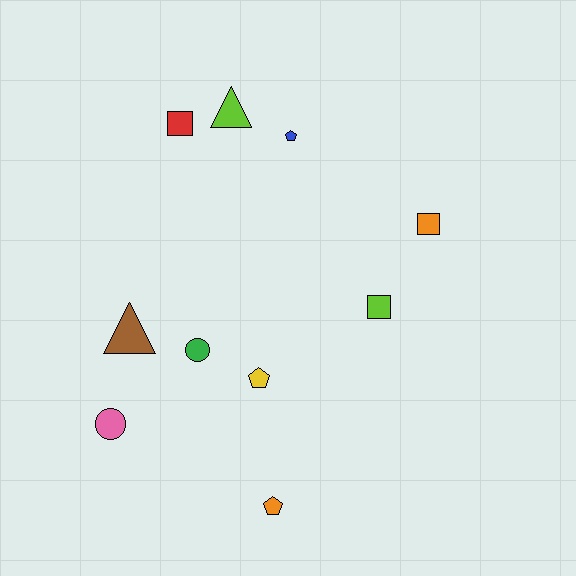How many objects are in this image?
There are 10 objects.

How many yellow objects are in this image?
There is 1 yellow object.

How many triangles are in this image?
There are 2 triangles.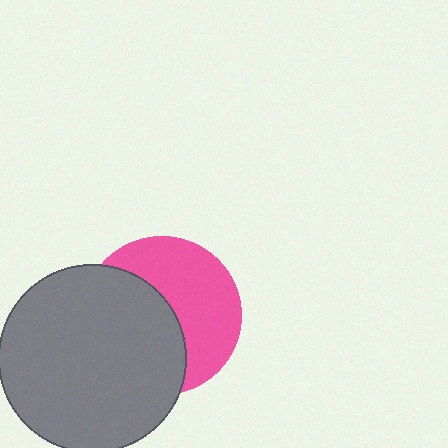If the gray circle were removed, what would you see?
You would see the complete pink circle.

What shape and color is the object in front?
The object in front is a gray circle.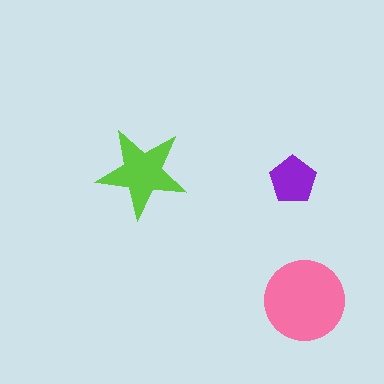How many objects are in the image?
There are 3 objects in the image.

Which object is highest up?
The lime star is topmost.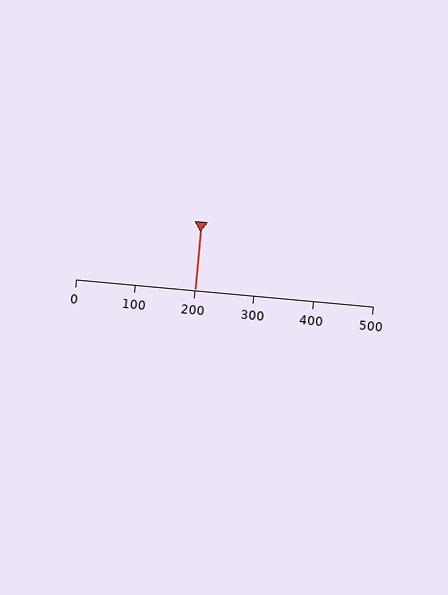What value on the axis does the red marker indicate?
The marker indicates approximately 200.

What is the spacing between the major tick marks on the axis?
The major ticks are spaced 100 apart.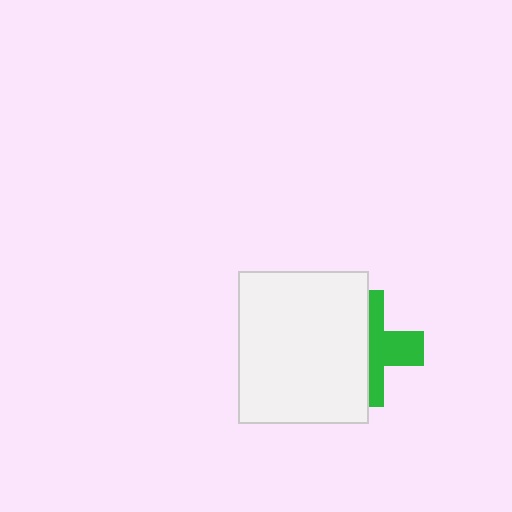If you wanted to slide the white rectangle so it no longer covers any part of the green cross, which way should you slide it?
Slide it left — that is the most direct way to separate the two shapes.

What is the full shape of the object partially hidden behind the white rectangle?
The partially hidden object is a green cross.